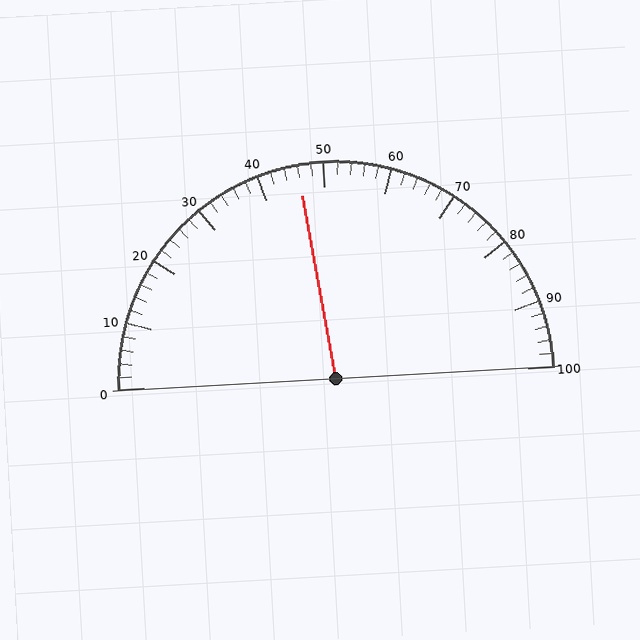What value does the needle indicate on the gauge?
The needle indicates approximately 46.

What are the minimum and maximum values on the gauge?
The gauge ranges from 0 to 100.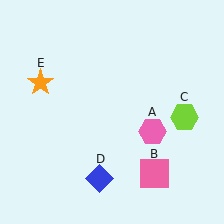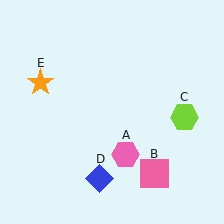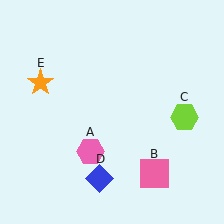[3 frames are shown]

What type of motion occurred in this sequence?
The pink hexagon (object A) rotated clockwise around the center of the scene.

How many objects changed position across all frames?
1 object changed position: pink hexagon (object A).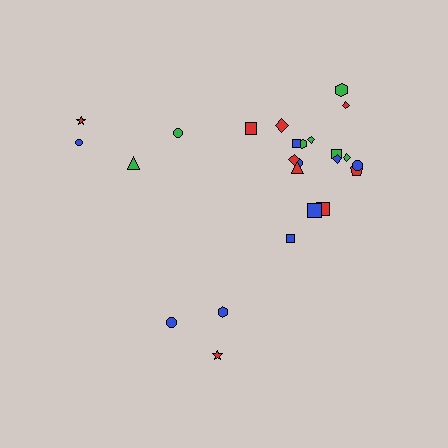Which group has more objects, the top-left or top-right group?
The top-right group.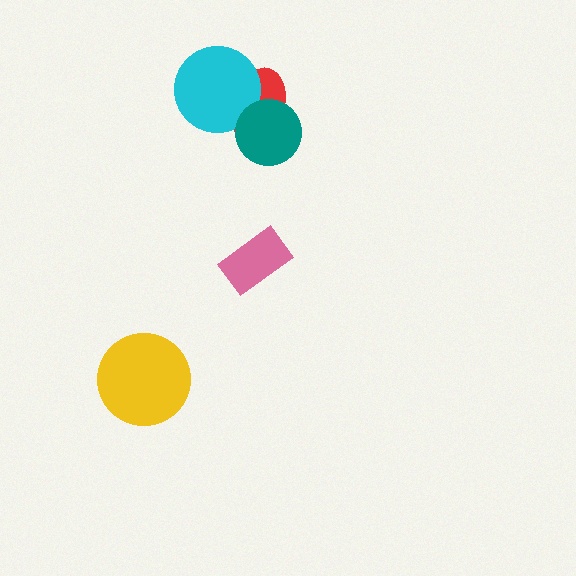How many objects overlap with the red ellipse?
2 objects overlap with the red ellipse.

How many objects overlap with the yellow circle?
0 objects overlap with the yellow circle.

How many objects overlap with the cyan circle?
2 objects overlap with the cyan circle.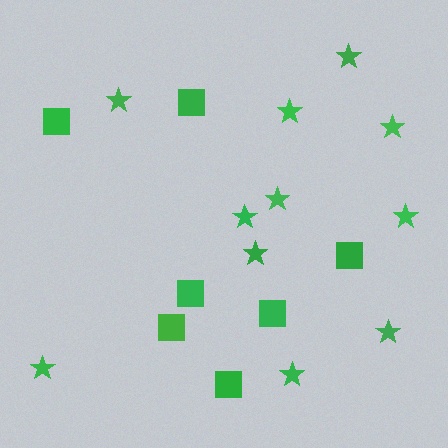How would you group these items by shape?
There are 2 groups: one group of stars (11) and one group of squares (7).